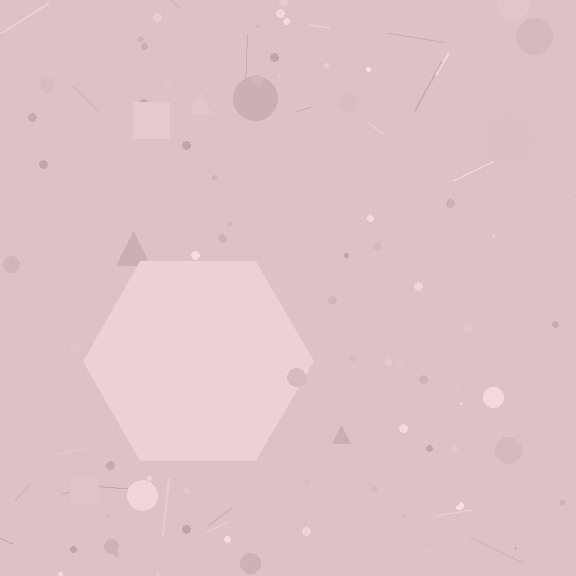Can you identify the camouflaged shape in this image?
The camouflaged shape is a hexagon.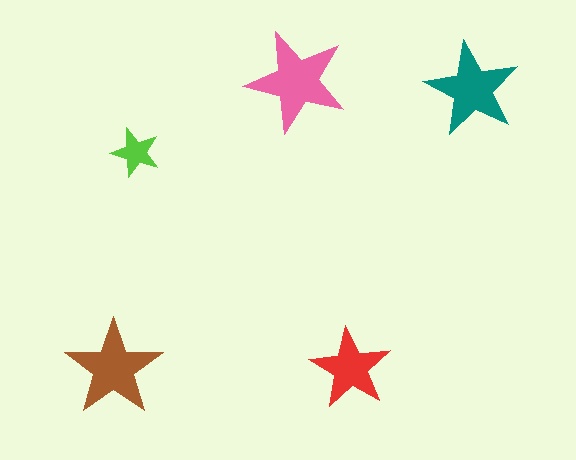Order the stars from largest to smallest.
the pink one, the brown one, the teal one, the red one, the lime one.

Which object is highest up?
The pink star is topmost.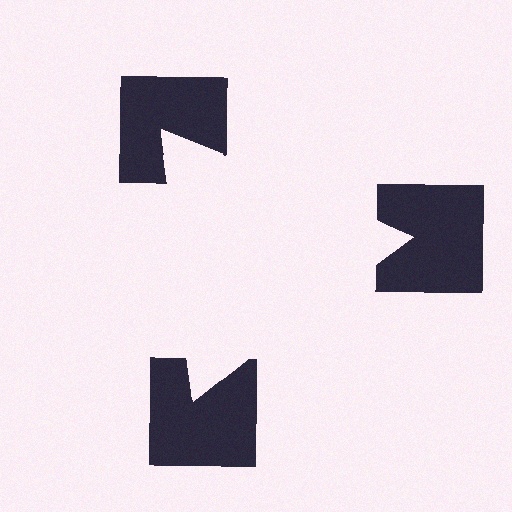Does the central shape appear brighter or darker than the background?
It typically appears slightly brighter than the background, even though no actual brightness change is drawn.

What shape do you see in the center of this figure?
An illusory triangle — its edges are inferred from the aligned wedge cuts in the notched squares, not physically drawn.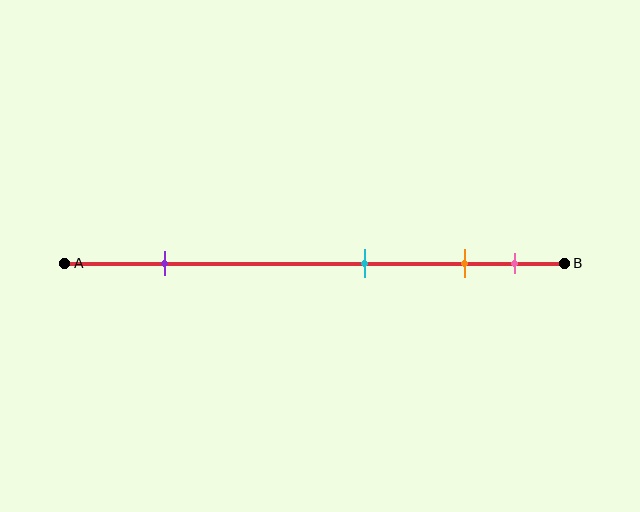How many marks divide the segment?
There are 4 marks dividing the segment.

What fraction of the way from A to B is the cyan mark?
The cyan mark is approximately 60% (0.6) of the way from A to B.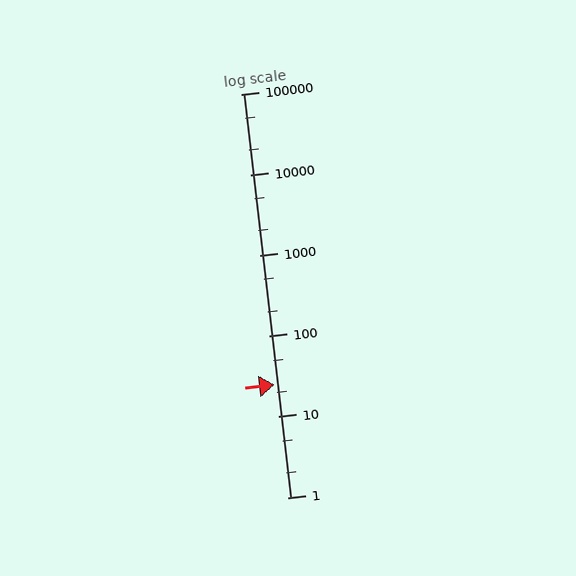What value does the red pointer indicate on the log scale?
The pointer indicates approximately 25.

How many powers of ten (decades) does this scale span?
The scale spans 5 decades, from 1 to 100000.